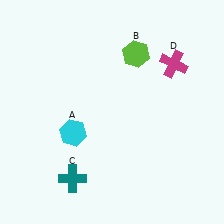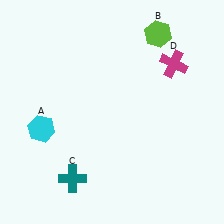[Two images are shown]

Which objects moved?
The objects that moved are: the cyan hexagon (A), the lime hexagon (B).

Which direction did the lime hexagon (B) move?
The lime hexagon (B) moved right.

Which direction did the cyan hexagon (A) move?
The cyan hexagon (A) moved left.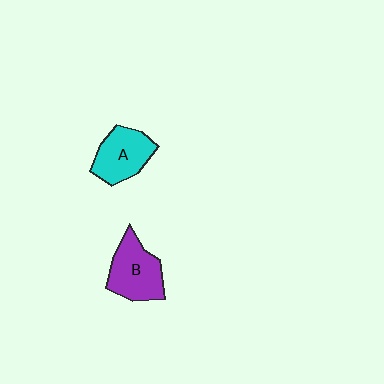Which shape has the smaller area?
Shape A (cyan).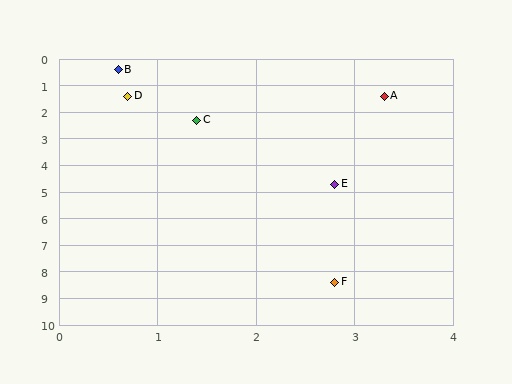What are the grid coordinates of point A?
Point A is at approximately (3.3, 1.4).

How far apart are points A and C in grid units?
Points A and C are about 2.1 grid units apart.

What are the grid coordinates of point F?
Point F is at approximately (2.8, 8.4).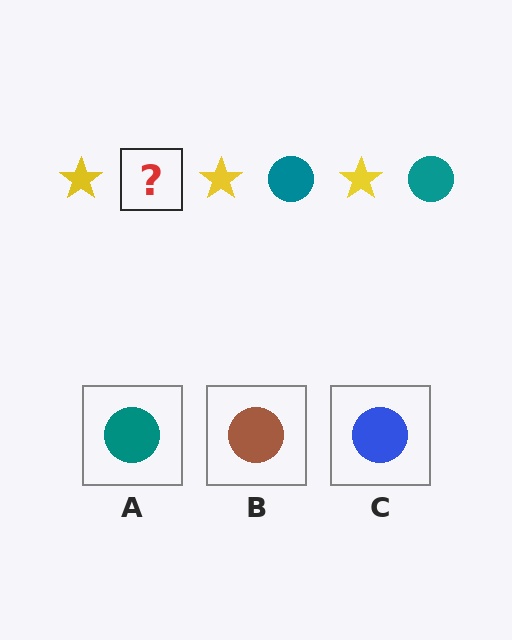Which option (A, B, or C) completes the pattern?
A.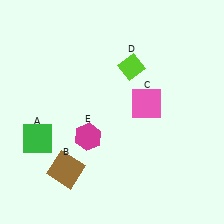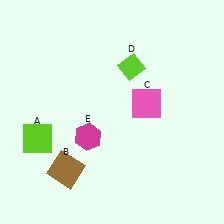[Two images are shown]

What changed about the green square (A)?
In Image 1, A is green. In Image 2, it changed to lime.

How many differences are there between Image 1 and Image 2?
There is 1 difference between the two images.